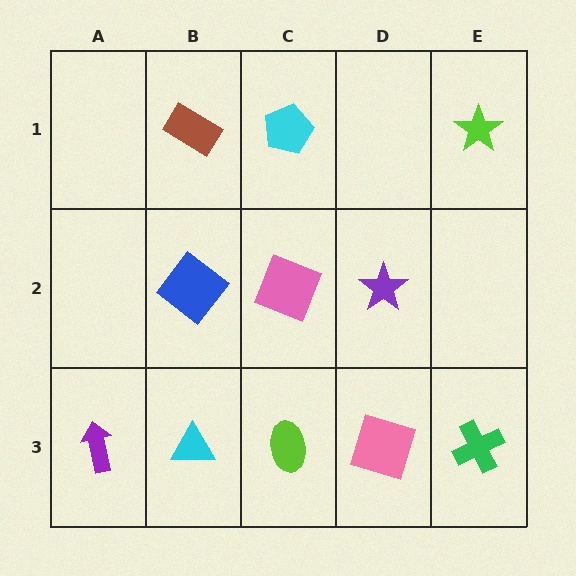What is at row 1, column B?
A brown rectangle.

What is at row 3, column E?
A green cross.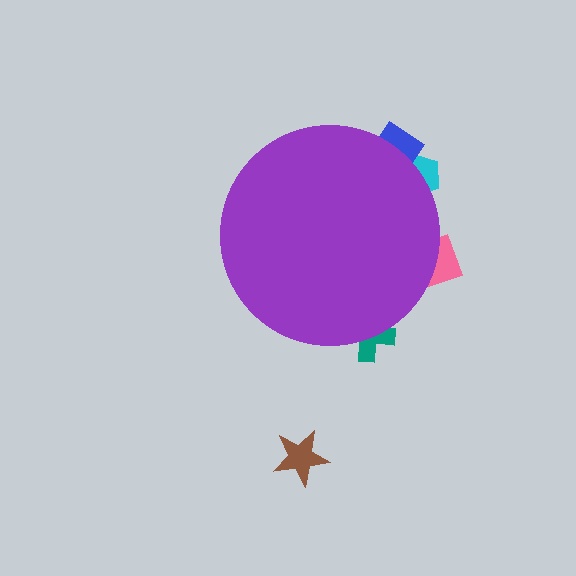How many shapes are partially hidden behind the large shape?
4 shapes are partially hidden.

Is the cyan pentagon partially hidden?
Yes, the cyan pentagon is partially hidden behind the purple circle.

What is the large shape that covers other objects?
A purple circle.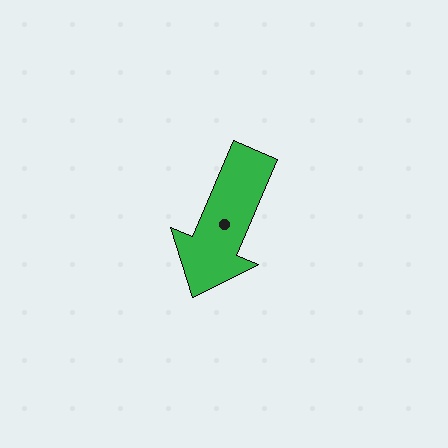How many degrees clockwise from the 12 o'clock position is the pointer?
Approximately 203 degrees.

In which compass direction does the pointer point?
Southwest.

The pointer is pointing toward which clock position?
Roughly 7 o'clock.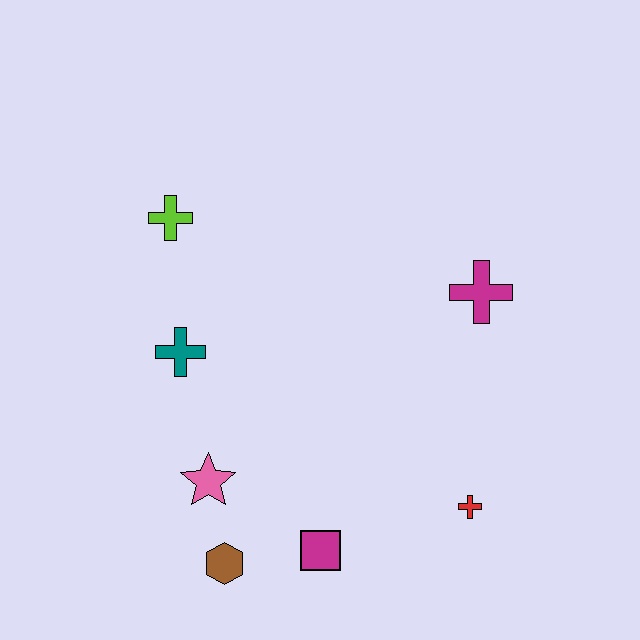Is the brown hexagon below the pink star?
Yes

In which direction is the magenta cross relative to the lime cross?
The magenta cross is to the right of the lime cross.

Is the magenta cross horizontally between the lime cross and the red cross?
No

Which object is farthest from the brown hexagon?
The magenta cross is farthest from the brown hexagon.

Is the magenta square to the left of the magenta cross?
Yes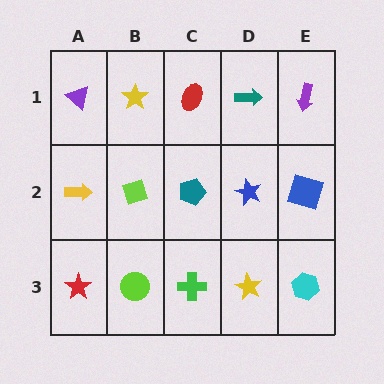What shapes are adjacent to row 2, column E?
A purple arrow (row 1, column E), a cyan hexagon (row 3, column E), a blue star (row 2, column D).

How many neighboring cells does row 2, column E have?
3.